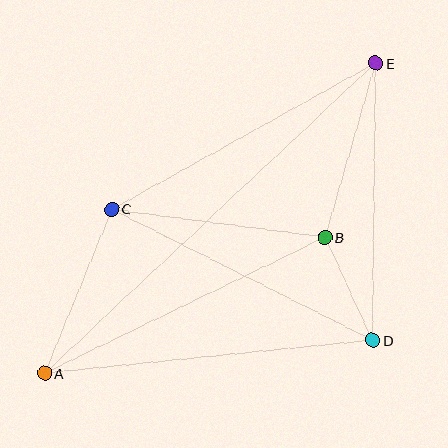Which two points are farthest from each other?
Points A and E are farthest from each other.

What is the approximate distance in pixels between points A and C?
The distance between A and C is approximately 177 pixels.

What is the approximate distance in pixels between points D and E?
The distance between D and E is approximately 277 pixels.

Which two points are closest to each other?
Points B and D are closest to each other.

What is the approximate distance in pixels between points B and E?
The distance between B and E is approximately 182 pixels.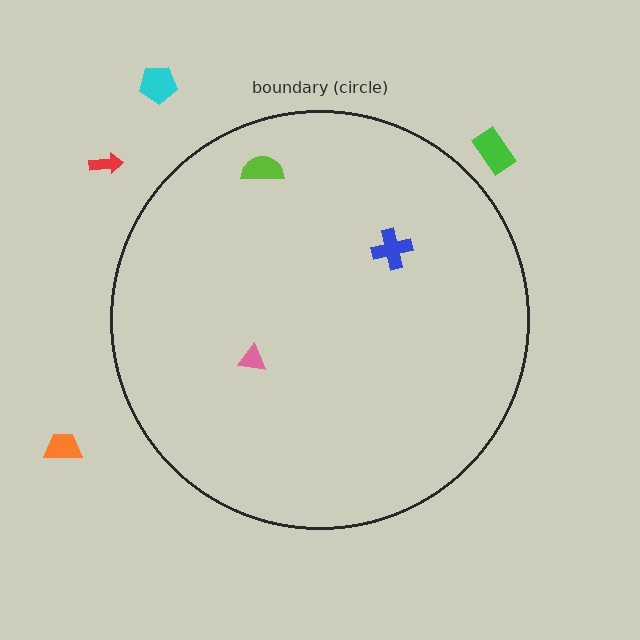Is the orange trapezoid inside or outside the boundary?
Outside.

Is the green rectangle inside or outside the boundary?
Outside.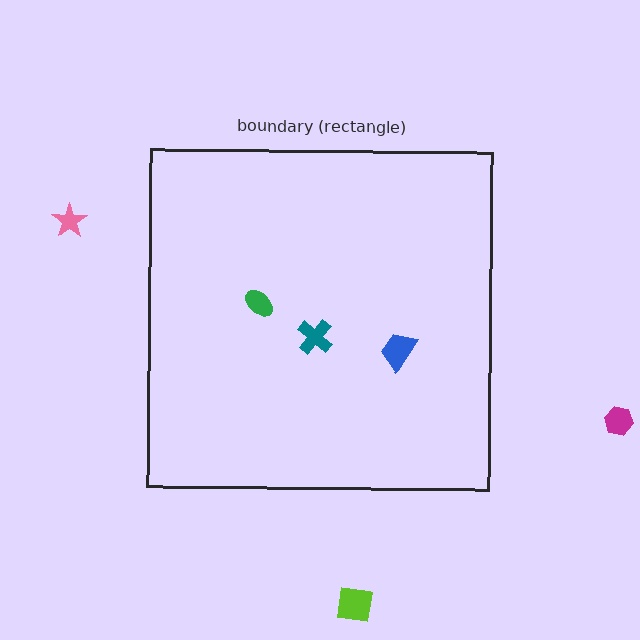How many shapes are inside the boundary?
3 inside, 3 outside.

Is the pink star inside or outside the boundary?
Outside.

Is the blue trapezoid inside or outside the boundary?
Inside.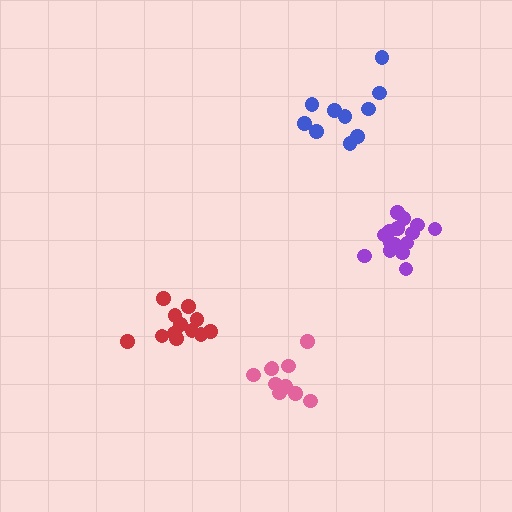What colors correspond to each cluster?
The clusters are colored: red, purple, blue, pink.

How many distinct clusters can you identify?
There are 4 distinct clusters.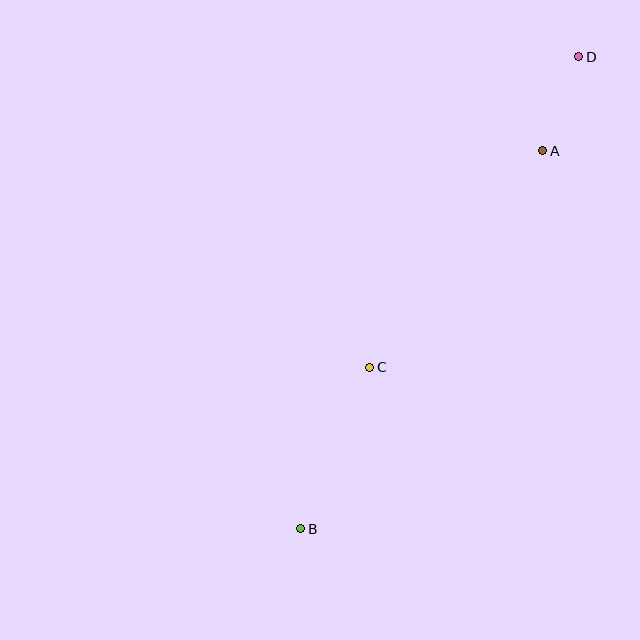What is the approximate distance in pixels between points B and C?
The distance between B and C is approximately 175 pixels.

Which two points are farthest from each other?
Points B and D are farthest from each other.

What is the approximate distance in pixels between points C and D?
The distance between C and D is approximately 375 pixels.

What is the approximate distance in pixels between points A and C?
The distance between A and C is approximately 278 pixels.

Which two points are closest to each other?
Points A and D are closest to each other.